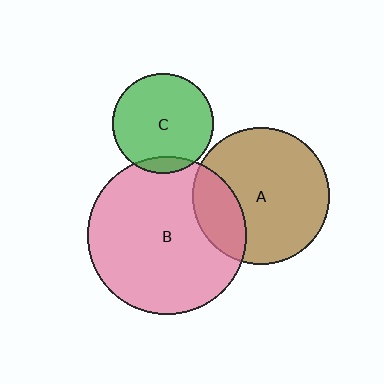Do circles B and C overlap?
Yes.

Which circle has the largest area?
Circle B (pink).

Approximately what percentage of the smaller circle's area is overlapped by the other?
Approximately 10%.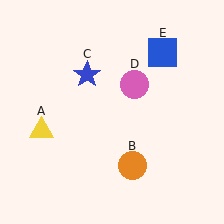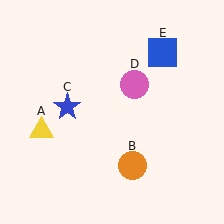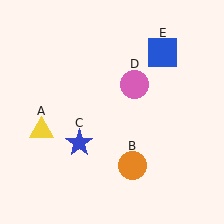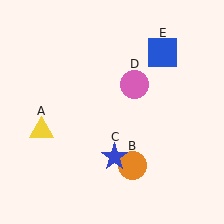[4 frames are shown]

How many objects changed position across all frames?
1 object changed position: blue star (object C).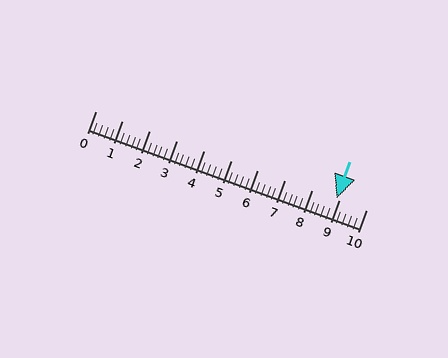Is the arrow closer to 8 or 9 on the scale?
The arrow is closer to 9.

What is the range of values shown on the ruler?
The ruler shows values from 0 to 10.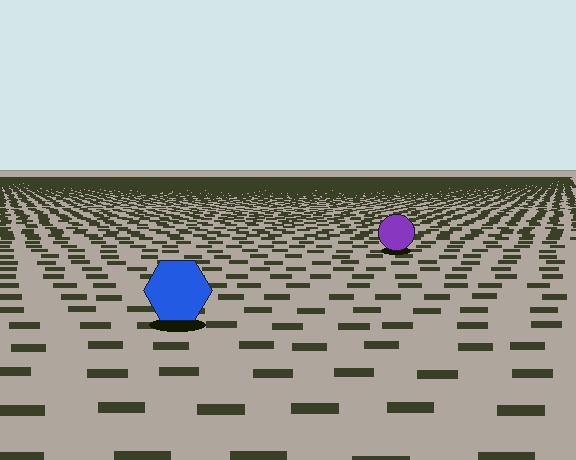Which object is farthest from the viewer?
The purple circle is farthest from the viewer. It appears smaller and the ground texture around it is denser.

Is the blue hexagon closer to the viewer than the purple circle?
Yes. The blue hexagon is closer — you can tell from the texture gradient: the ground texture is coarser near it.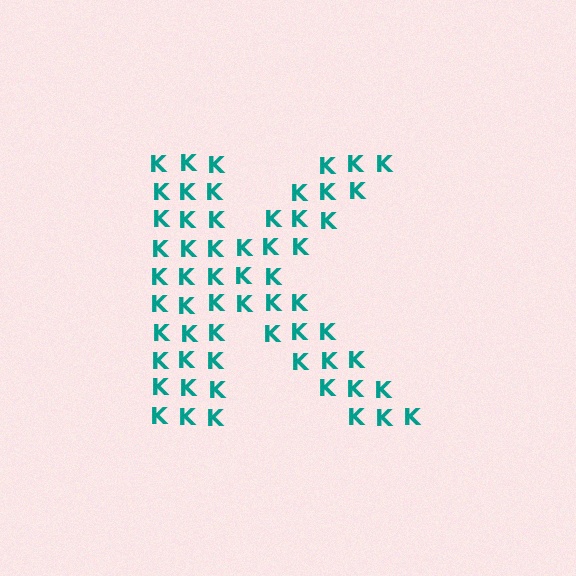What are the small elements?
The small elements are letter K's.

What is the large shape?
The large shape is the letter K.